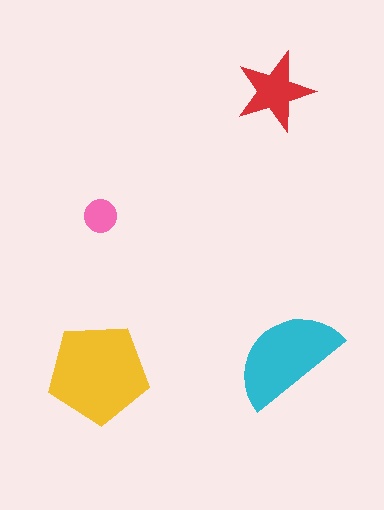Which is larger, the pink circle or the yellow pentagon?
The yellow pentagon.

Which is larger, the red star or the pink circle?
The red star.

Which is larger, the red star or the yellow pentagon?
The yellow pentagon.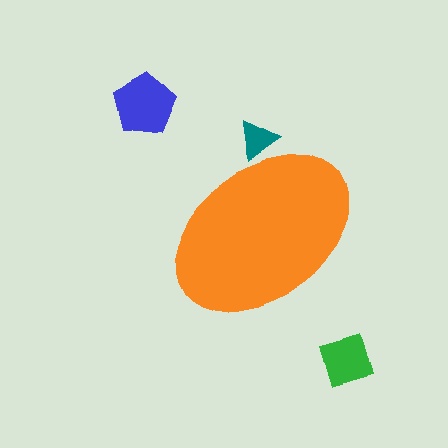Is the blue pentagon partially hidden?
No, the blue pentagon is fully visible.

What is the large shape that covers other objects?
An orange ellipse.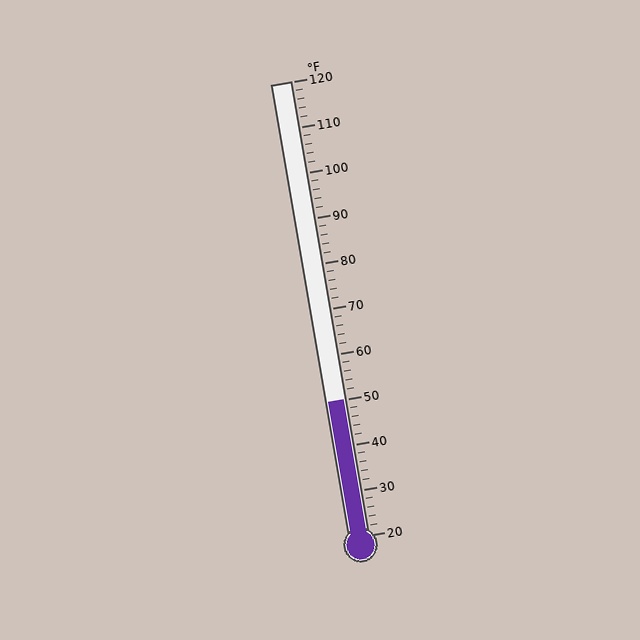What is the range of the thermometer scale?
The thermometer scale ranges from 20°F to 120°F.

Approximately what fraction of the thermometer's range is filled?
The thermometer is filled to approximately 30% of its range.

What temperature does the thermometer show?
The thermometer shows approximately 50°F.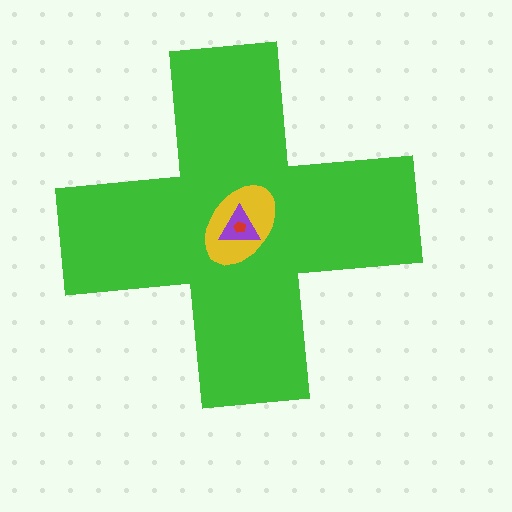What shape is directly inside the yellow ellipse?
The purple triangle.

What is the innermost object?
The red pentagon.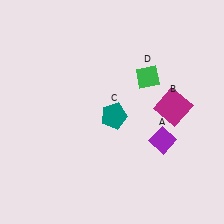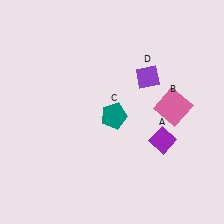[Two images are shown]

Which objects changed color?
B changed from magenta to pink. D changed from green to purple.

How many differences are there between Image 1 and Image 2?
There are 2 differences between the two images.